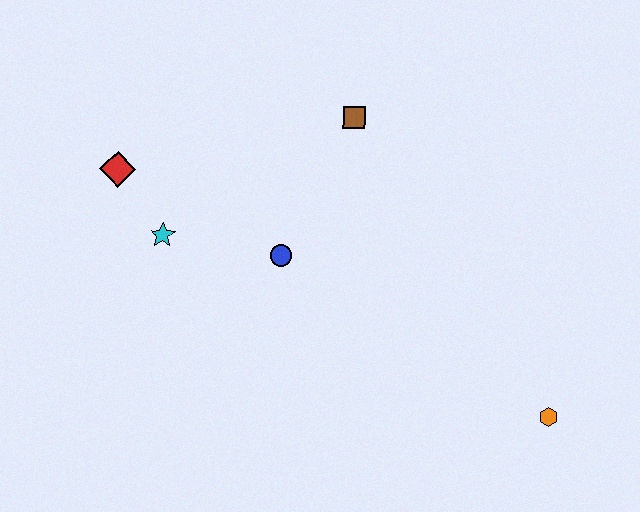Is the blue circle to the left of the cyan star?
No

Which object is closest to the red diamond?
The cyan star is closest to the red diamond.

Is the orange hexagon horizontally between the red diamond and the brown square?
No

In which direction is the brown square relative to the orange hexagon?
The brown square is above the orange hexagon.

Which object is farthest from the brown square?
The orange hexagon is farthest from the brown square.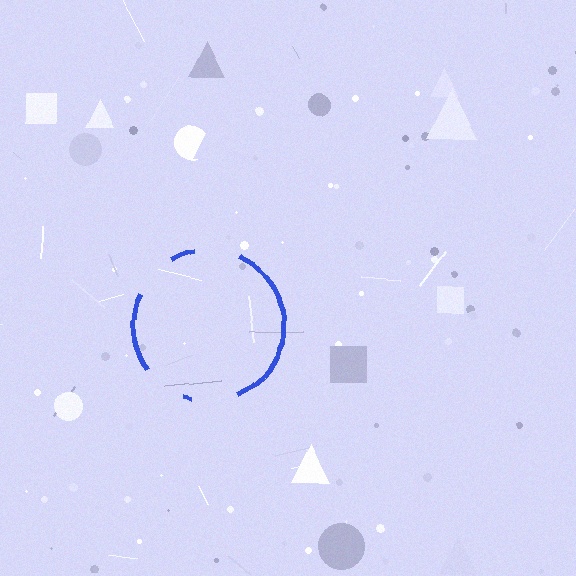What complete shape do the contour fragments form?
The contour fragments form a circle.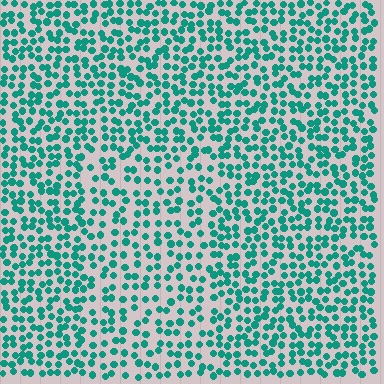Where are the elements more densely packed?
The elements are more densely packed outside the rectangle boundary.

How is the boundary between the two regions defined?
The boundary is defined by a change in element density (approximately 1.5x ratio). All elements are the same color, size, and shape.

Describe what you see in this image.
The image contains small teal elements arranged at two different densities. A rectangle-shaped region is visible where the elements are less densely packed than the surrounding area.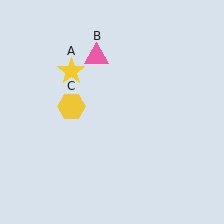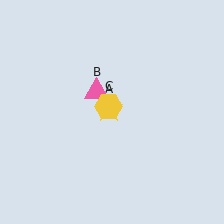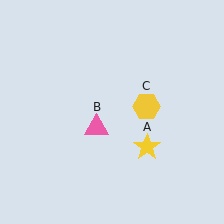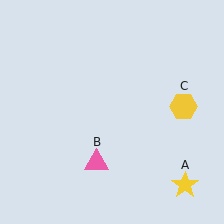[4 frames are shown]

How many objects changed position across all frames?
3 objects changed position: yellow star (object A), pink triangle (object B), yellow hexagon (object C).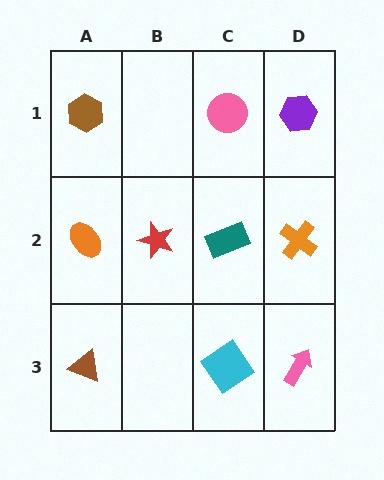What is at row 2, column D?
An orange cross.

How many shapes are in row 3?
3 shapes.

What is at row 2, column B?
A red star.